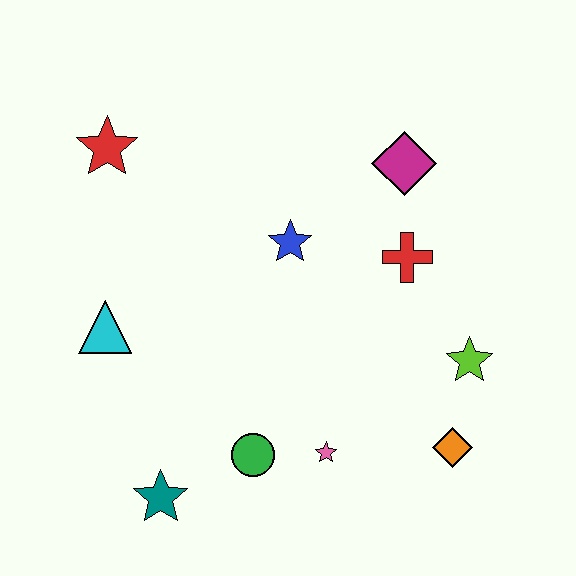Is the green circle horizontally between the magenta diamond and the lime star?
No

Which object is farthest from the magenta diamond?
The teal star is farthest from the magenta diamond.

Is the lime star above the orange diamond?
Yes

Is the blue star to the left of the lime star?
Yes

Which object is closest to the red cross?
The magenta diamond is closest to the red cross.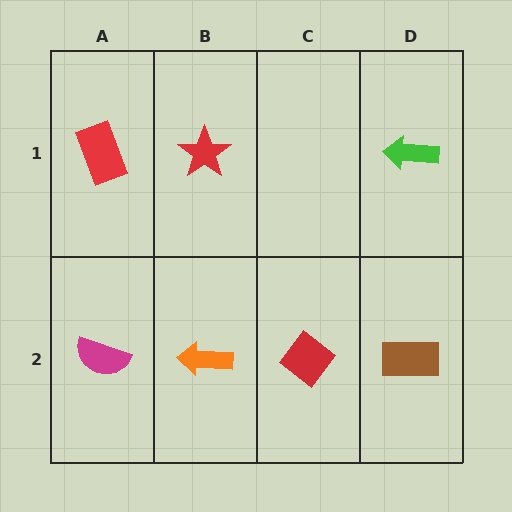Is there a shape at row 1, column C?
No, that cell is empty.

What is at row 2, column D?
A brown rectangle.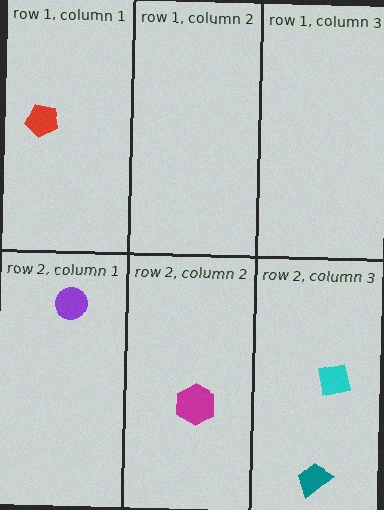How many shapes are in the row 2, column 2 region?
1.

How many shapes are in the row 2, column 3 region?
2.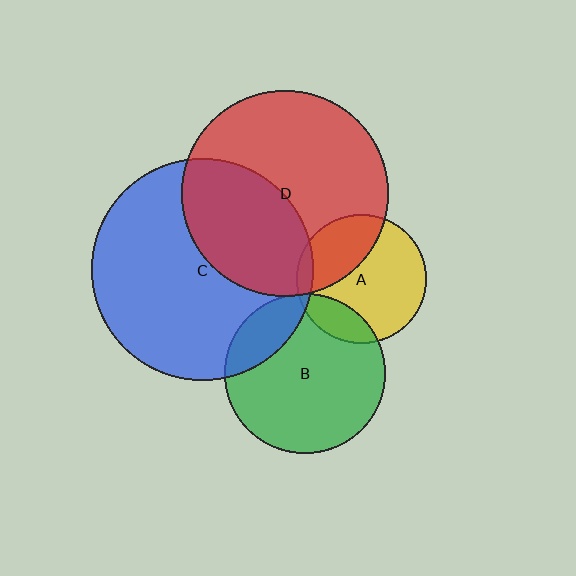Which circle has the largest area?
Circle C (blue).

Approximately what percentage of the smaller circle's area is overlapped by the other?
Approximately 15%.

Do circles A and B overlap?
Yes.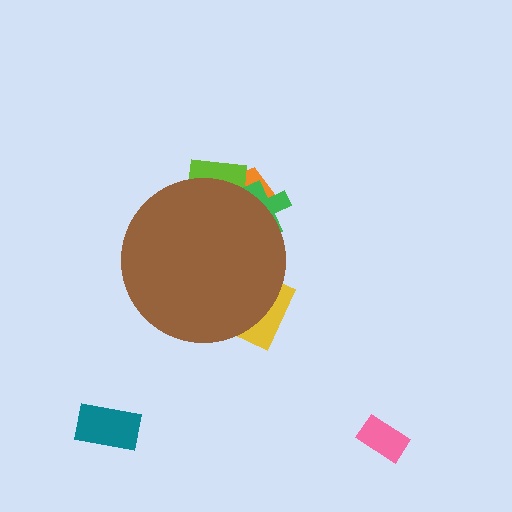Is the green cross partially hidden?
Yes, the green cross is partially hidden behind the brown circle.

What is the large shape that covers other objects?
A brown circle.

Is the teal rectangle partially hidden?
No, the teal rectangle is fully visible.